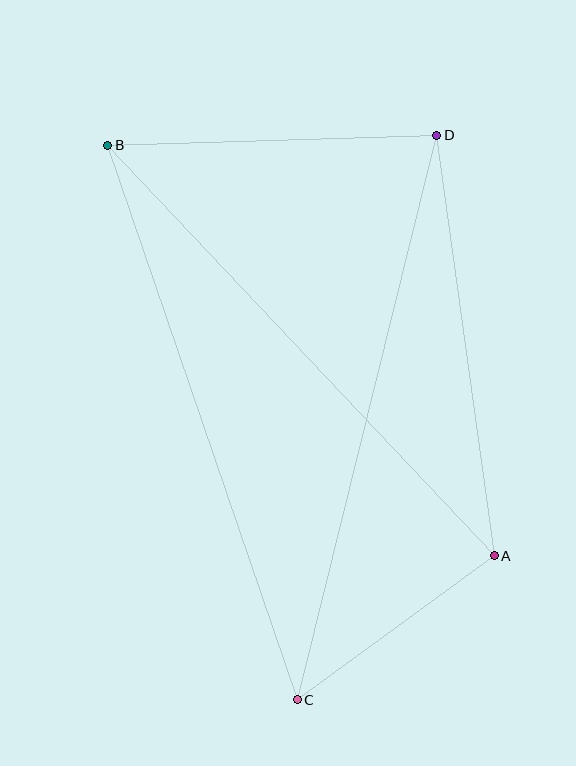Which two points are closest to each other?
Points A and C are closest to each other.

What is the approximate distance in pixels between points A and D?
The distance between A and D is approximately 425 pixels.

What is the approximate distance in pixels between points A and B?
The distance between A and B is approximately 564 pixels.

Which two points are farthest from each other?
Points B and C are farthest from each other.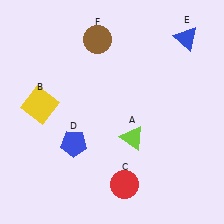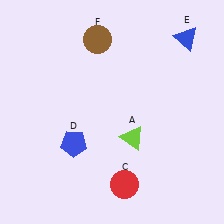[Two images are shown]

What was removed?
The yellow square (B) was removed in Image 2.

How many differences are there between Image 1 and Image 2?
There is 1 difference between the two images.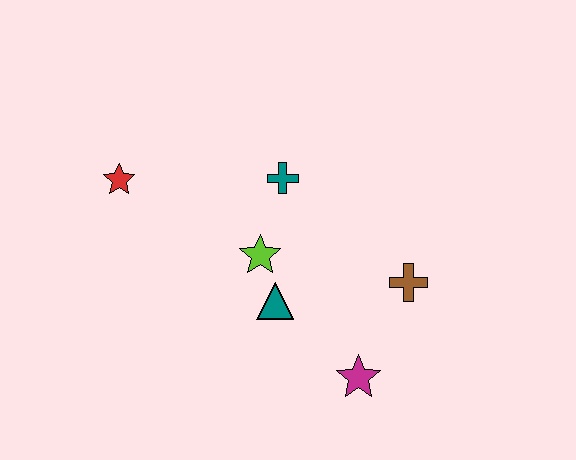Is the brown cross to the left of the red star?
No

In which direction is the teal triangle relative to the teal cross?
The teal triangle is below the teal cross.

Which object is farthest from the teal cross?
The magenta star is farthest from the teal cross.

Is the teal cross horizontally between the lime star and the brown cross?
Yes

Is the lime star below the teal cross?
Yes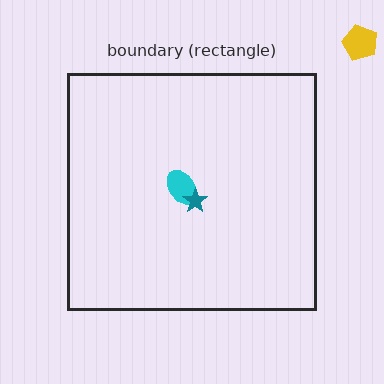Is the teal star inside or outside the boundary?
Inside.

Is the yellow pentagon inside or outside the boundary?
Outside.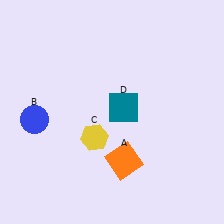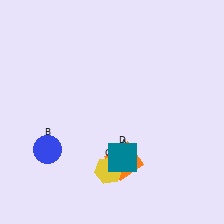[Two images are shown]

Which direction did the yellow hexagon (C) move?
The yellow hexagon (C) moved down.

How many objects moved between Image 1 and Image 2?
3 objects moved between the two images.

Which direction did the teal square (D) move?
The teal square (D) moved down.